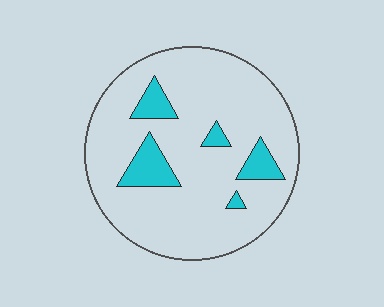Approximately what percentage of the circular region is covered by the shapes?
Approximately 15%.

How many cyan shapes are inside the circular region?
5.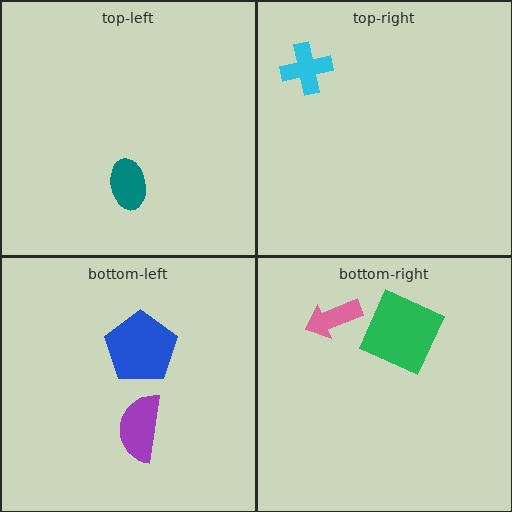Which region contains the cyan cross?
The top-right region.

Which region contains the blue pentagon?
The bottom-left region.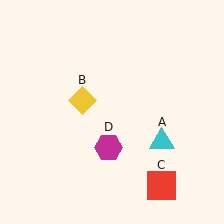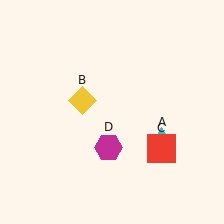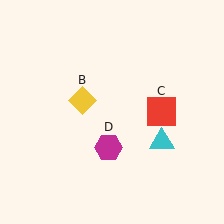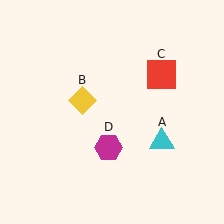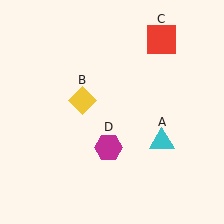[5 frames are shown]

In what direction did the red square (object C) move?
The red square (object C) moved up.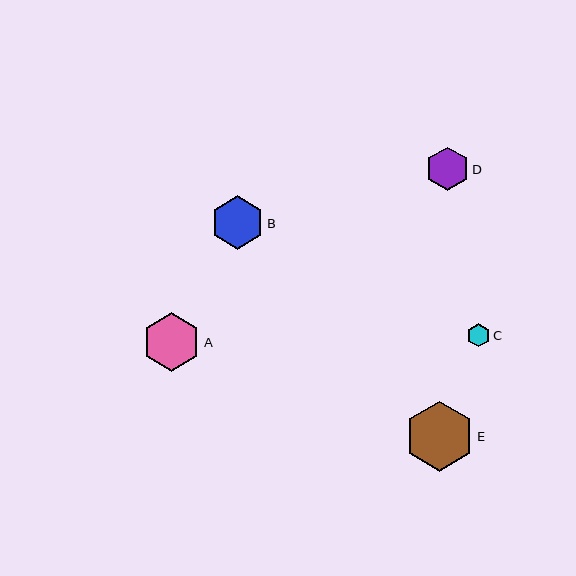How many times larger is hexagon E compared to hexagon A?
Hexagon E is approximately 1.2 times the size of hexagon A.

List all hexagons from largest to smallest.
From largest to smallest: E, A, B, D, C.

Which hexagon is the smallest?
Hexagon C is the smallest with a size of approximately 23 pixels.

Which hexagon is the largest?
Hexagon E is the largest with a size of approximately 70 pixels.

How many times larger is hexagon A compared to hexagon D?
Hexagon A is approximately 1.4 times the size of hexagon D.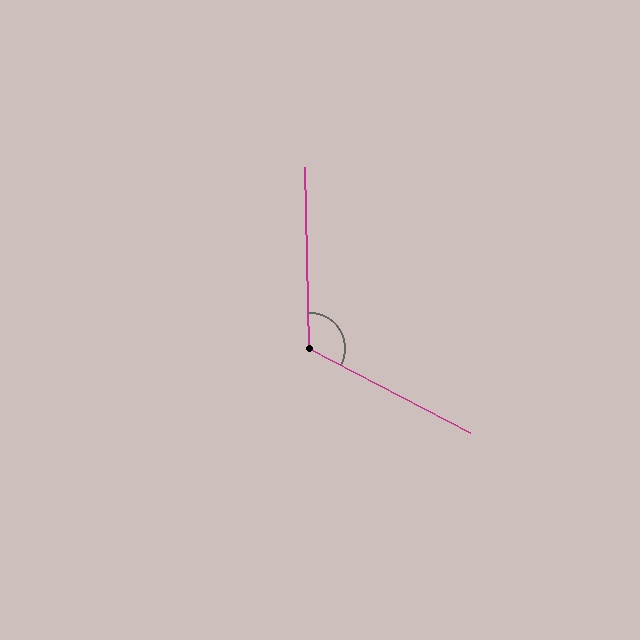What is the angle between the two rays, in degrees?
Approximately 119 degrees.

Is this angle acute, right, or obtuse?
It is obtuse.